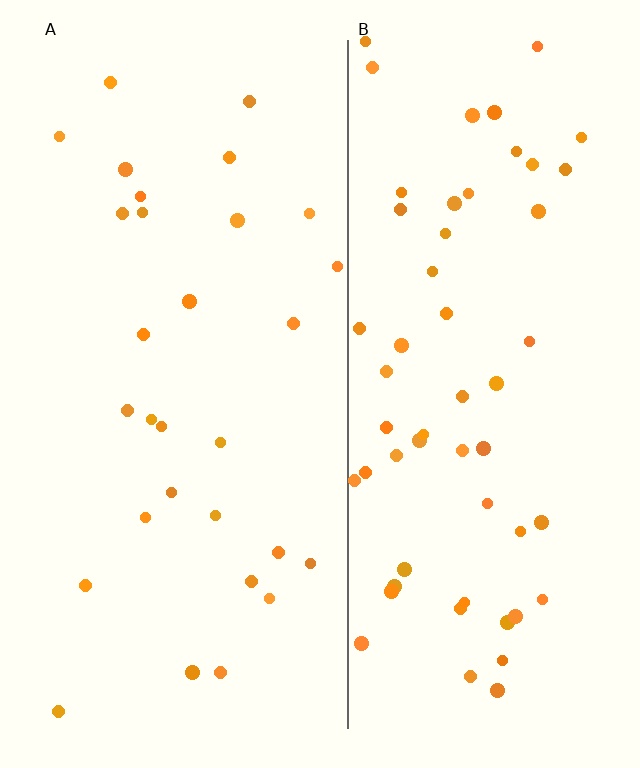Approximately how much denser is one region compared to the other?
Approximately 1.9× — region B over region A.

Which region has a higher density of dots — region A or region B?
B (the right).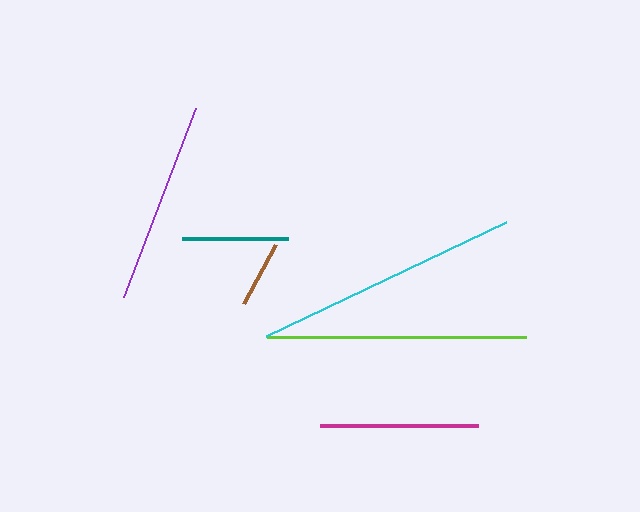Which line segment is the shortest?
The brown line is the shortest at approximately 67 pixels.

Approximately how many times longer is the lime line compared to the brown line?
The lime line is approximately 3.9 times the length of the brown line.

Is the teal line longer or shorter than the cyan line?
The cyan line is longer than the teal line.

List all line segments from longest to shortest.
From longest to shortest: cyan, lime, purple, magenta, teal, brown.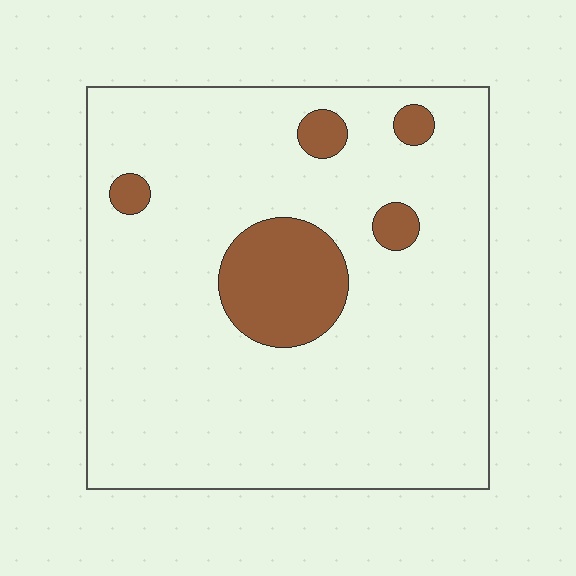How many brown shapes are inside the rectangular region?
5.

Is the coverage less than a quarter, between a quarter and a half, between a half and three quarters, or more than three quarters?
Less than a quarter.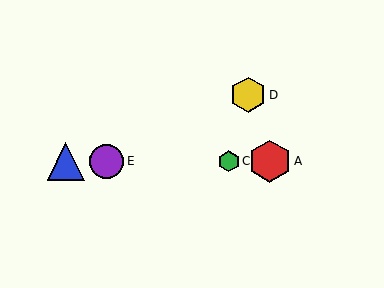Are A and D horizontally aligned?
No, A is at y≈161 and D is at y≈95.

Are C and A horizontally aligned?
Yes, both are at y≈161.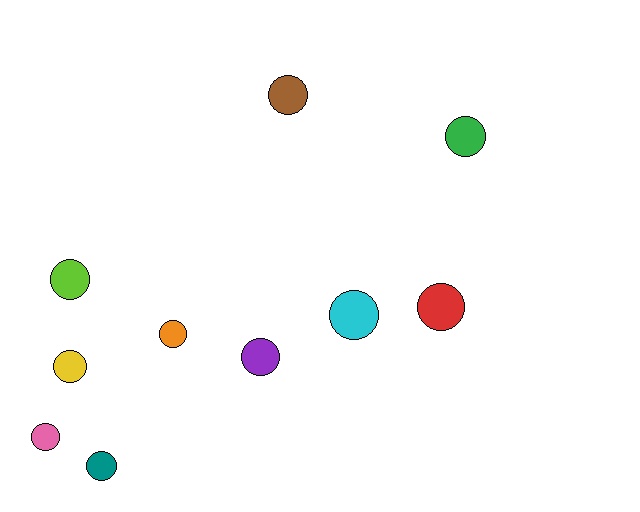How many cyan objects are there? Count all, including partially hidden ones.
There is 1 cyan object.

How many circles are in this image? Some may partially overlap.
There are 10 circles.